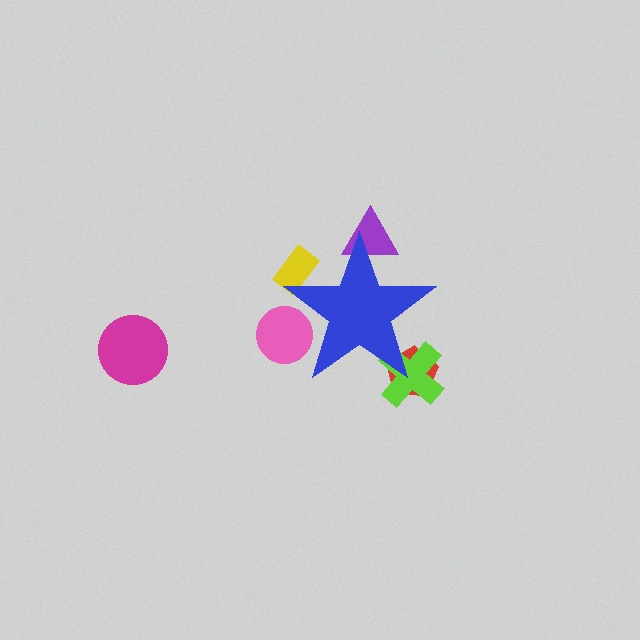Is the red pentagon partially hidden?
Yes, the red pentagon is partially hidden behind the blue star.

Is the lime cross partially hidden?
Yes, the lime cross is partially hidden behind the blue star.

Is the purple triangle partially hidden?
Yes, the purple triangle is partially hidden behind the blue star.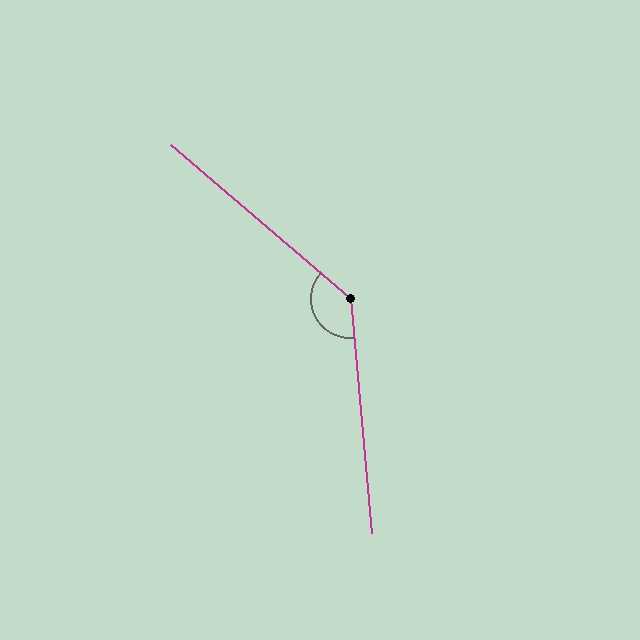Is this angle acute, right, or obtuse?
It is obtuse.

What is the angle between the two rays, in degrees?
Approximately 136 degrees.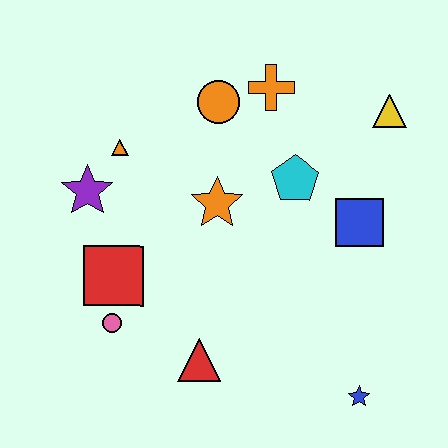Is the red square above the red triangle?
Yes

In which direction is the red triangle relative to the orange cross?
The red triangle is below the orange cross.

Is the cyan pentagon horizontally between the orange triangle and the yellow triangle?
Yes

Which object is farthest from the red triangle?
The yellow triangle is farthest from the red triangle.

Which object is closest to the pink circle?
The red square is closest to the pink circle.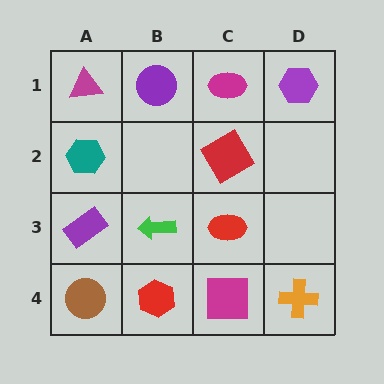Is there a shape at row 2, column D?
No, that cell is empty.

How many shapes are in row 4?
4 shapes.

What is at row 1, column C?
A magenta ellipse.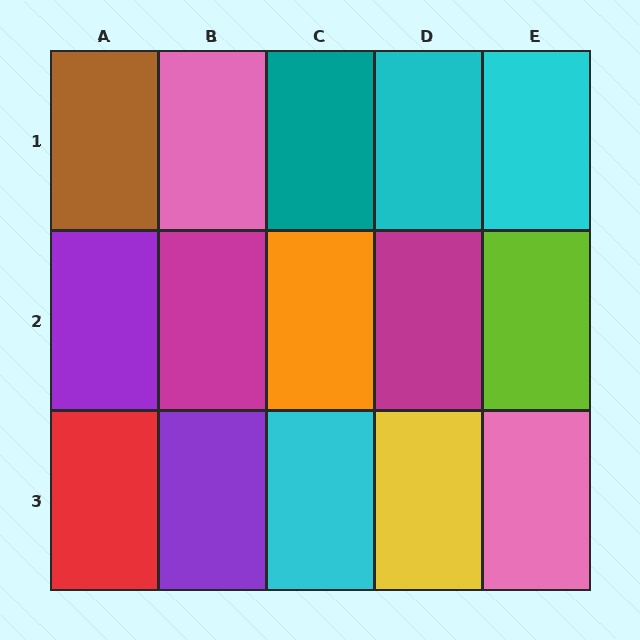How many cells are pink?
2 cells are pink.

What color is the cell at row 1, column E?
Cyan.